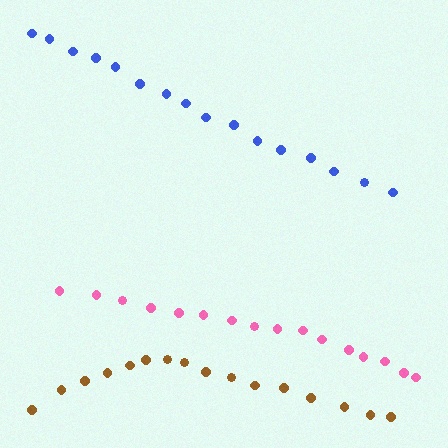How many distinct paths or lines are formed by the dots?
There are 3 distinct paths.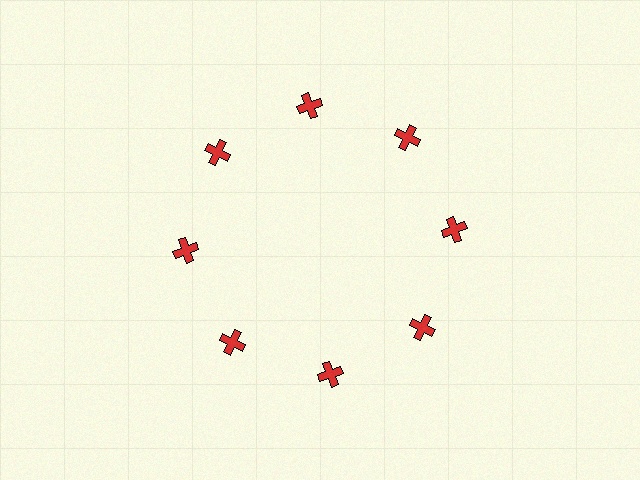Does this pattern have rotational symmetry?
Yes, this pattern has 8-fold rotational symmetry. It looks the same after rotating 45 degrees around the center.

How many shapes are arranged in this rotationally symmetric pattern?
There are 8 shapes, arranged in 8 groups of 1.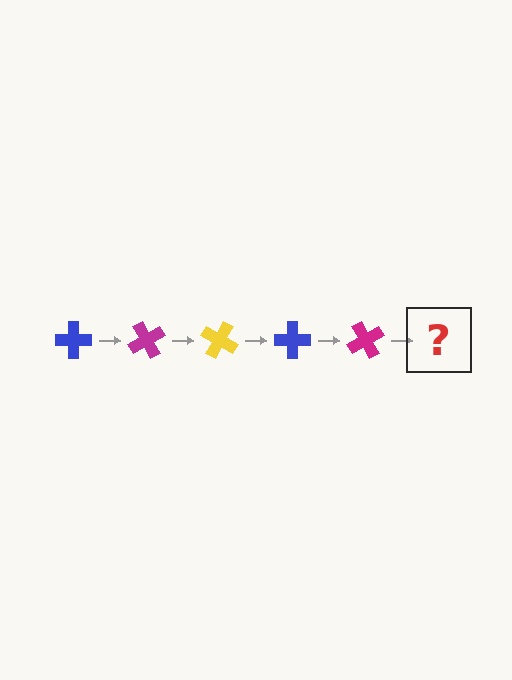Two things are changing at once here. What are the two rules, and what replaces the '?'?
The two rules are that it rotates 60 degrees each step and the color cycles through blue, magenta, and yellow. The '?' should be a yellow cross, rotated 300 degrees from the start.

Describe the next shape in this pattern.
It should be a yellow cross, rotated 300 degrees from the start.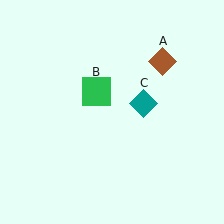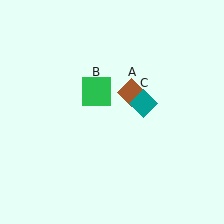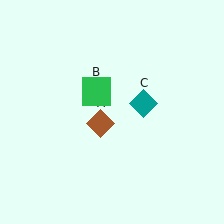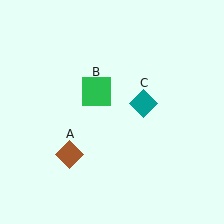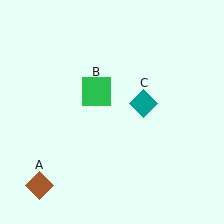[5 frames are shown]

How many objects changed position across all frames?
1 object changed position: brown diamond (object A).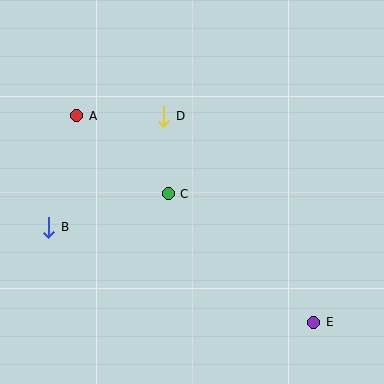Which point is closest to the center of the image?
Point C at (168, 194) is closest to the center.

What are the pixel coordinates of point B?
Point B is at (49, 227).